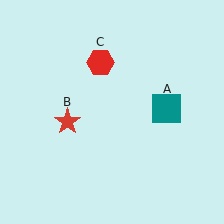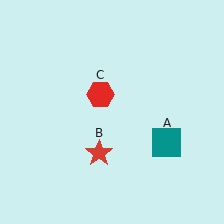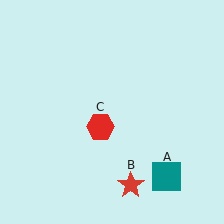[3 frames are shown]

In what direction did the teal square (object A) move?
The teal square (object A) moved down.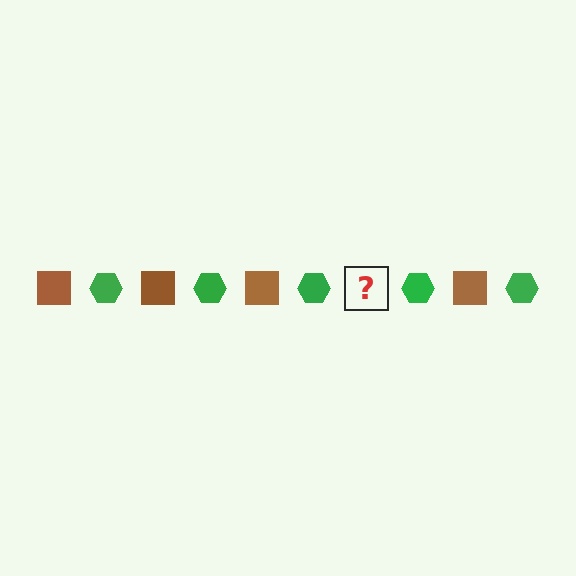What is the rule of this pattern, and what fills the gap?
The rule is that the pattern alternates between brown square and green hexagon. The gap should be filled with a brown square.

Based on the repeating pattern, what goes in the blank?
The blank should be a brown square.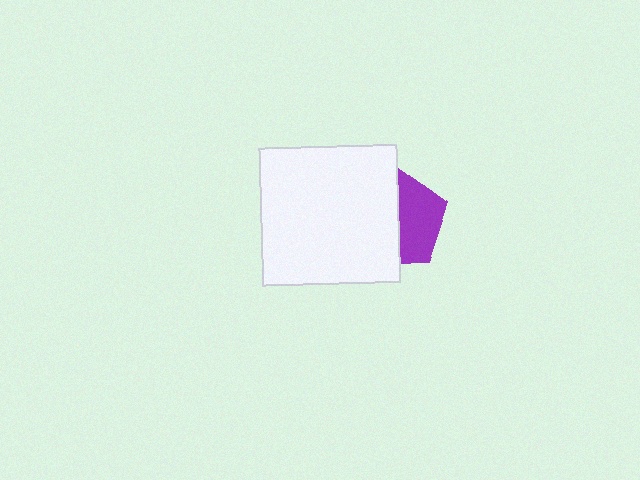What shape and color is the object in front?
The object in front is a white square.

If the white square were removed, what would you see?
You would see the complete purple pentagon.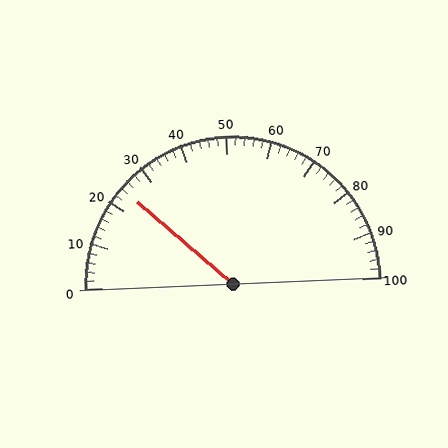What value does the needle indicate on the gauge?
The needle indicates approximately 24.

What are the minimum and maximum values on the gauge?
The gauge ranges from 0 to 100.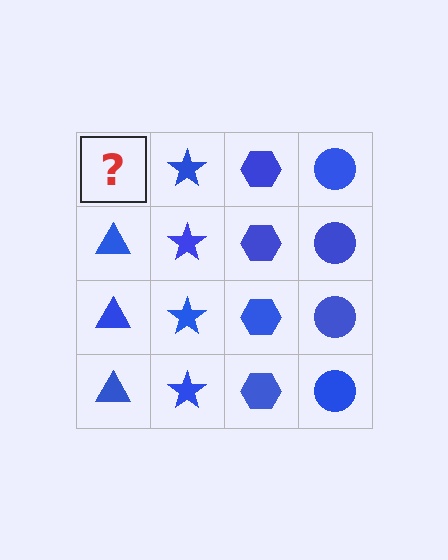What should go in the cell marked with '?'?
The missing cell should contain a blue triangle.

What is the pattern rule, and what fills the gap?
The rule is that each column has a consistent shape. The gap should be filled with a blue triangle.